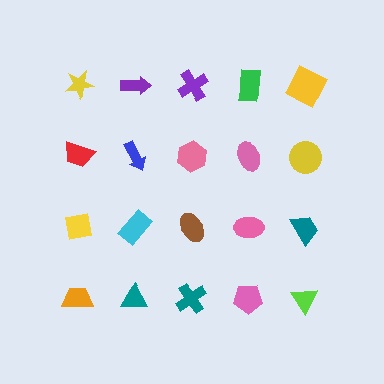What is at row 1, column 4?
A green rectangle.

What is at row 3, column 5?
A teal trapezoid.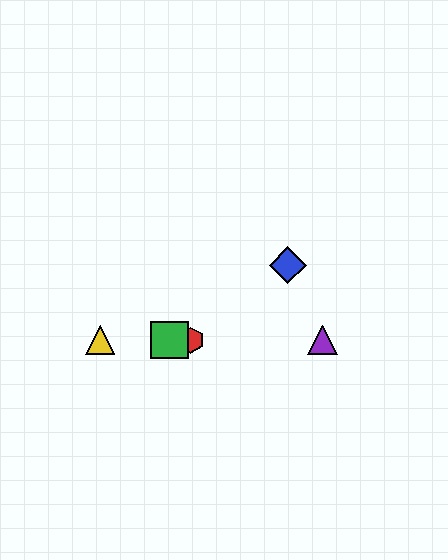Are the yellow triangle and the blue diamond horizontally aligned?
No, the yellow triangle is at y≈340 and the blue diamond is at y≈265.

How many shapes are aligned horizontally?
4 shapes (the red hexagon, the green square, the yellow triangle, the purple triangle) are aligned horizontally.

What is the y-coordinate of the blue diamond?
The blue diamond is at y≈265.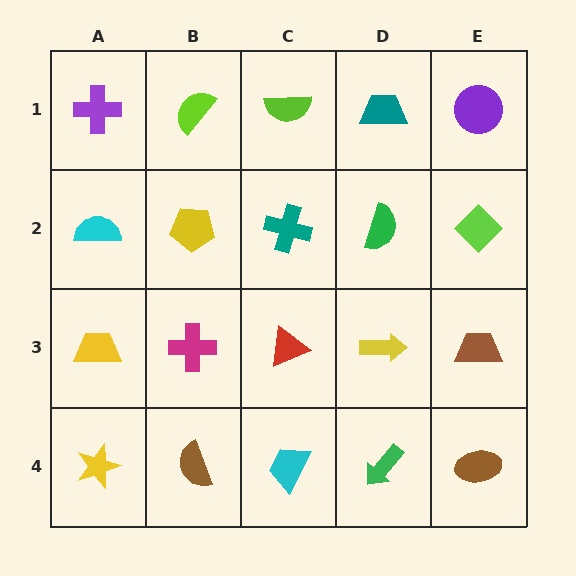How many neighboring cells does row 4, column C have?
3.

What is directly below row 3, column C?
A cyan trapezoid.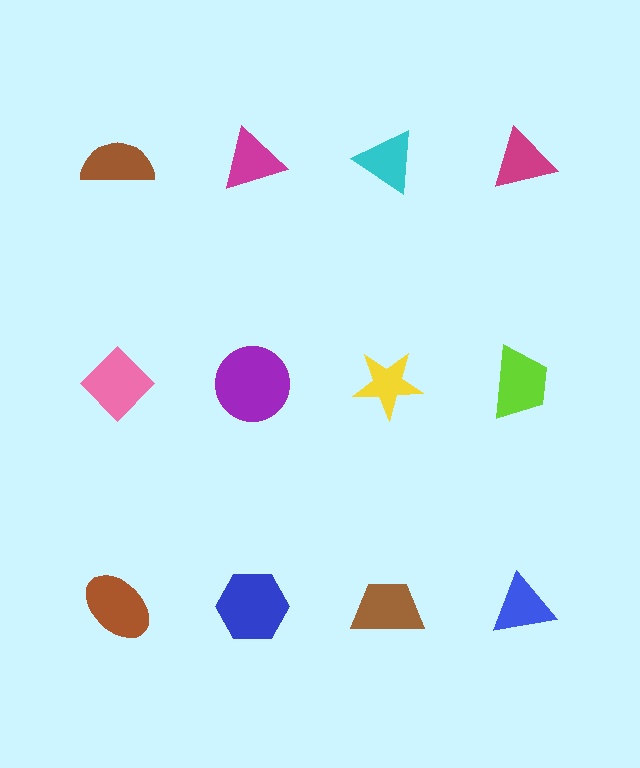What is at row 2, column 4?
A lime trapezoid.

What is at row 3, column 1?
A brown ellipse.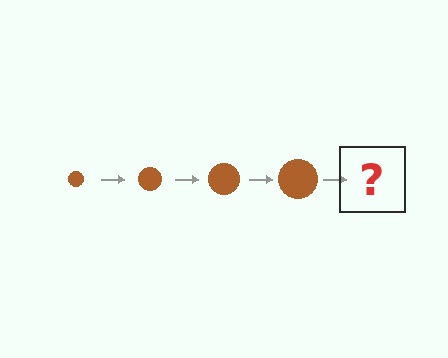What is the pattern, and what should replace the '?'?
The pattern is that the circle gets progressively larger each step. The '?' should be a brown circle, larger than the previous one.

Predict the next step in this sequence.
The next step is a brown circle, larger than the previous one.